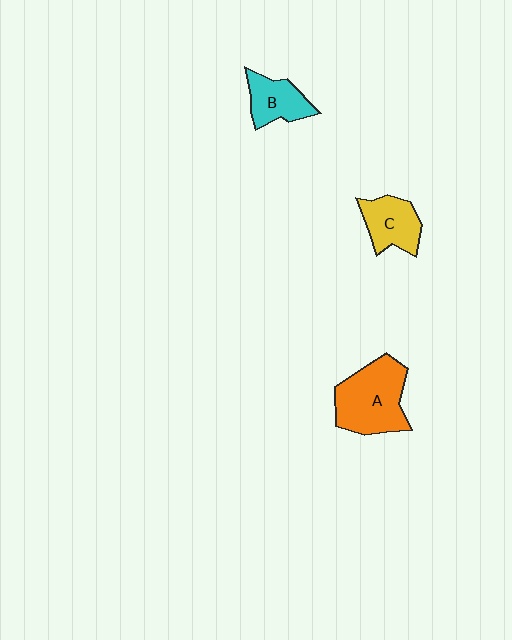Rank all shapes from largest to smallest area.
From largest to smallest: A (orange), C (yellow), B (cyan).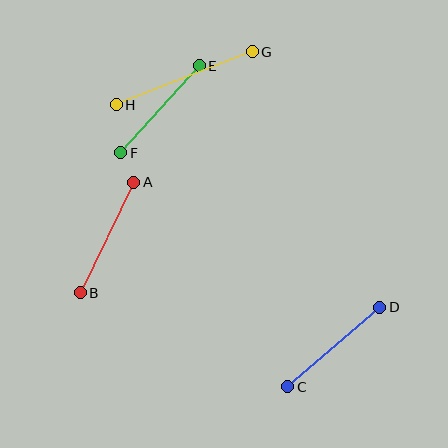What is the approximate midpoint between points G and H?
The midpoint is at approximately (184, 78) pixels.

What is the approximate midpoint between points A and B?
The midpoint is at approximately (107, 237) pixels.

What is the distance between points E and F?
The distance is approximately 117 pixels.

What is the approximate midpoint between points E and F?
The midpoint is at approximately (160, 109) pixels.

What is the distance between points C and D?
The distance is approximately 122 pixels.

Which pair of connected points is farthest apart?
Points G and H are farthest apart.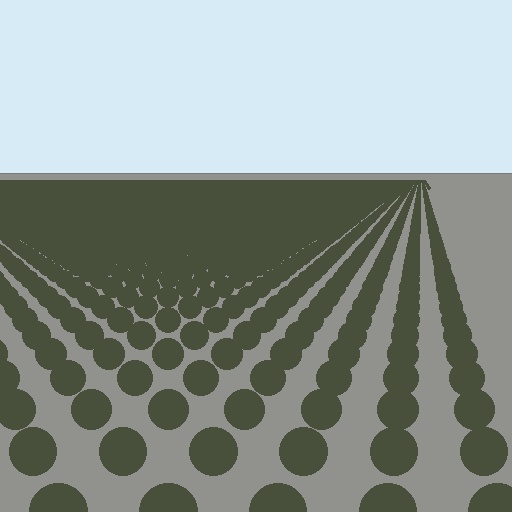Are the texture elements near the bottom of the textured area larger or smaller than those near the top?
Larger. Near the bottom, elements are closer to the viewer and appear at a bigger on-screen size.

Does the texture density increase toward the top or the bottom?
Density increases toward the top.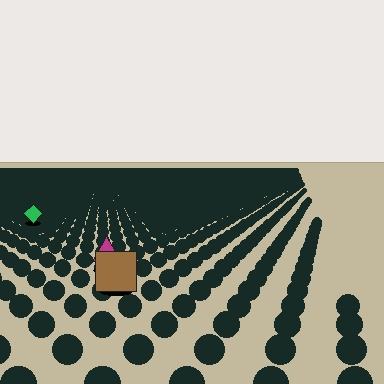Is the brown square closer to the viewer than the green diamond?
Yes. The brown square is closer — you can tell from the texture gradient: the ground texture is coarser near it.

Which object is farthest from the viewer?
The green diamond is farthest from the viewer. It appears smaller and the ground texture around it is denser.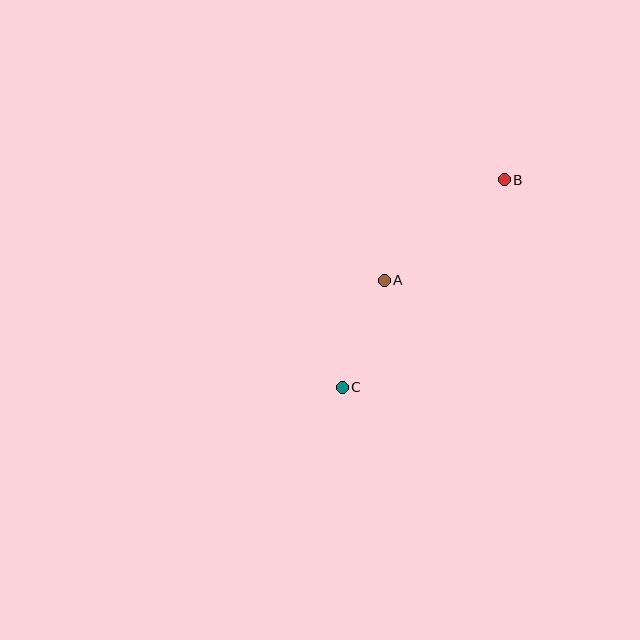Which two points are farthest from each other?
Points B and C are farthest from each other.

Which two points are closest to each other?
Points A and C are closest to each other.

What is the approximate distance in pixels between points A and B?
The distance between A and B is approximately 157 pixels.